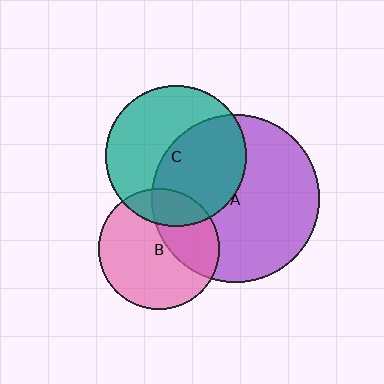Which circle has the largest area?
Circle A (purple).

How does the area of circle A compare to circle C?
Approximately 1.4 times.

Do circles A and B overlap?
Yes.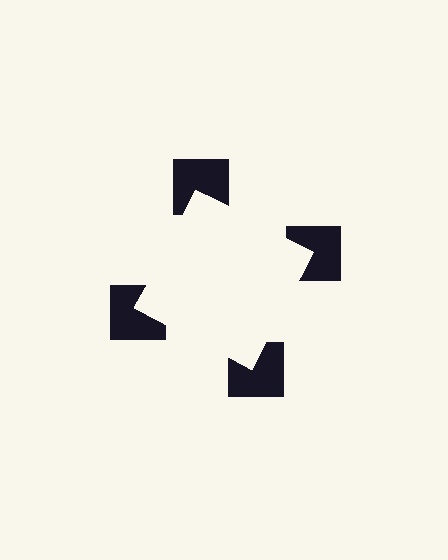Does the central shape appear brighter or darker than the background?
It typically appears slightly brighter than the background, even though no actual brightness change is drawn.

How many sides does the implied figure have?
4 sides.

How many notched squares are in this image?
There are 4 — one at each vertex of the illusory square.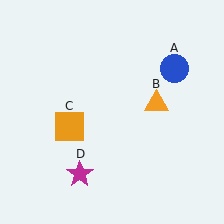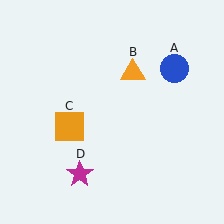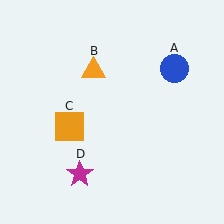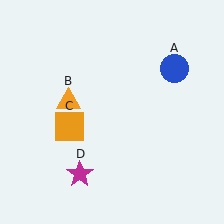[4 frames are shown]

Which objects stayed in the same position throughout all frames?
Blue circle (object A) and orange square (object C) and magenta star (object D) remained stationary.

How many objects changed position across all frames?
1 object changed position: orange triangle (object B).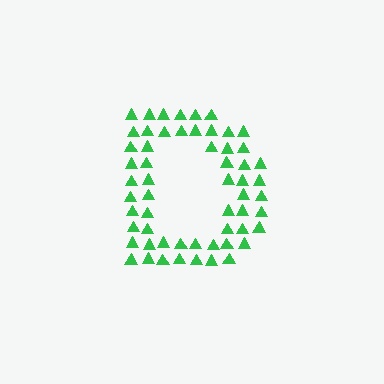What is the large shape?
The large shape is the letter D.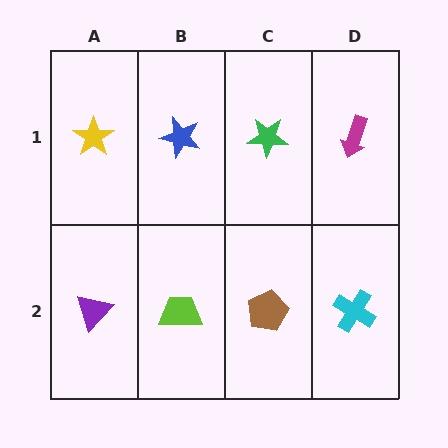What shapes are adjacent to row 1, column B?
A lime trapezoid (row 2, column B), a yellow star (row 1, column A), a green star (row 1, column C).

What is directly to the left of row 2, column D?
A brown pentagon.